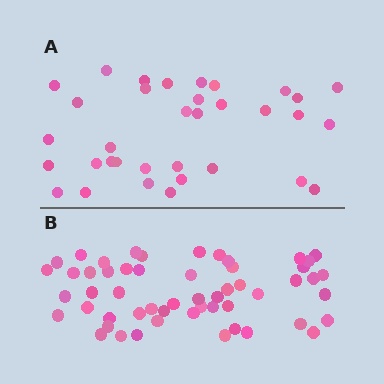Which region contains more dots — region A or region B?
Region B (the bottom region) has more dots.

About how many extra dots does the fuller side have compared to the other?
Region B has approximately 20 more dots than region A.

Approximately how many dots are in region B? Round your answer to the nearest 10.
About 50 dots. (The exact count is 54, which rounds to 50.)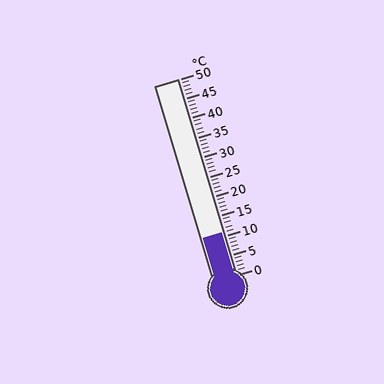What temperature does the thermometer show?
The thermometer shows approximately 11°C.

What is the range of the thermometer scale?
The thermometer scale ranges from 0°C to 50°C.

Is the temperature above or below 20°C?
The temperature is below 20°C.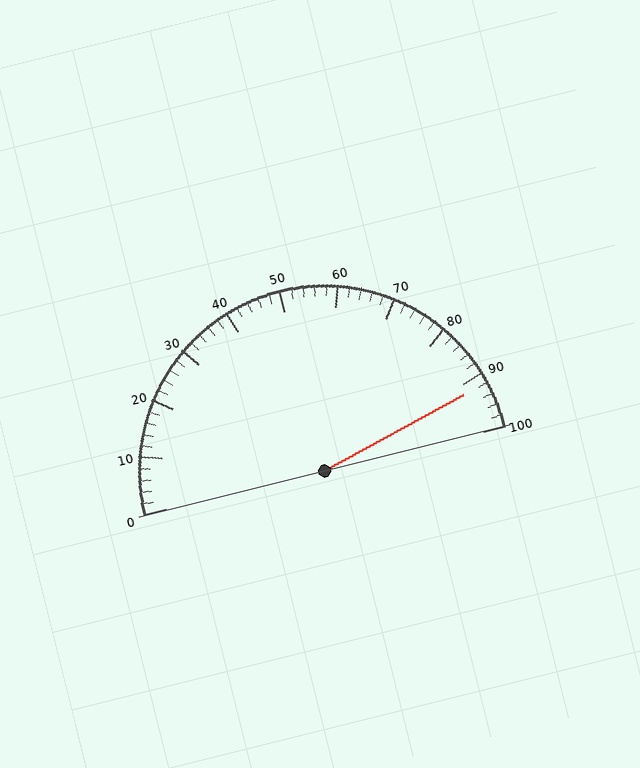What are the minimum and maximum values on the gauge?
The gauge ranges from 0 to 100.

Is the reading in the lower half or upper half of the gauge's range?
The reading is in the upper half of the range (0 to 100).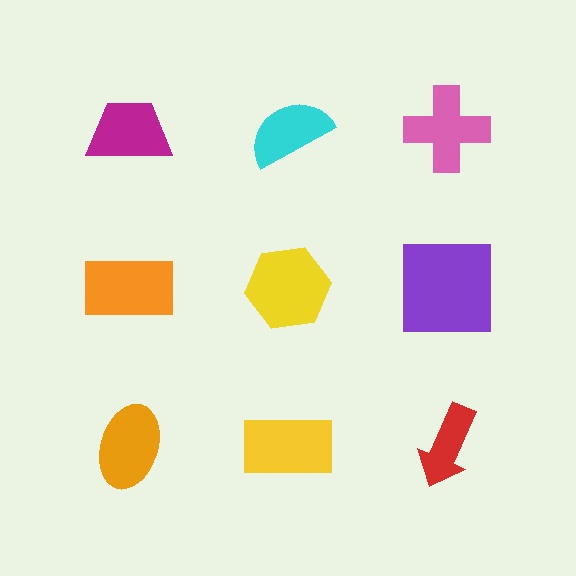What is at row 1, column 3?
A pink cross.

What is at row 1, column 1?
A magenta trapezoid.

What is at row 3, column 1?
An orange ellipse.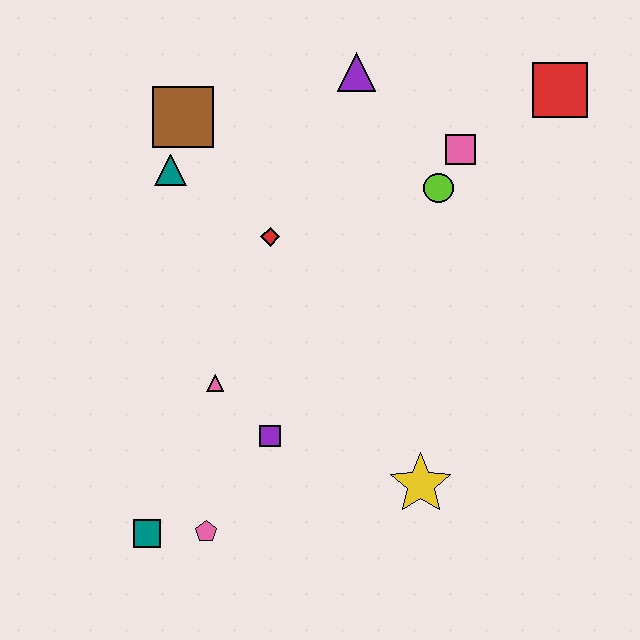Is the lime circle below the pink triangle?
No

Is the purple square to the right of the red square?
No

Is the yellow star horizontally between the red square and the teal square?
Yes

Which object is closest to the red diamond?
The teal triangle is closest to the red diamond.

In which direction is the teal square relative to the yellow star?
The teal square is to the left of the yellow star.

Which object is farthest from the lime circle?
The teal square is farthest from the lime circle.